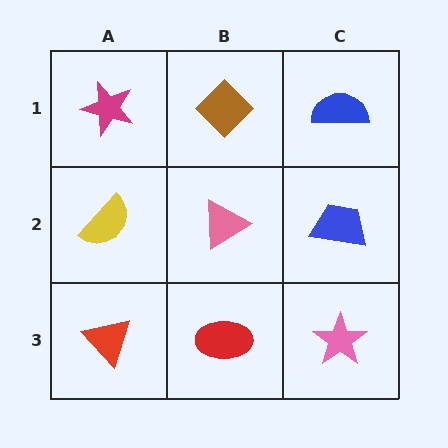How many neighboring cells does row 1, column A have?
2.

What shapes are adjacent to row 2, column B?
A brown diamond (row 1, column B), a red ellipse (row 3, column B), a yellow semicircle (row 2, column A), a blue trapezoid (row 2, column C).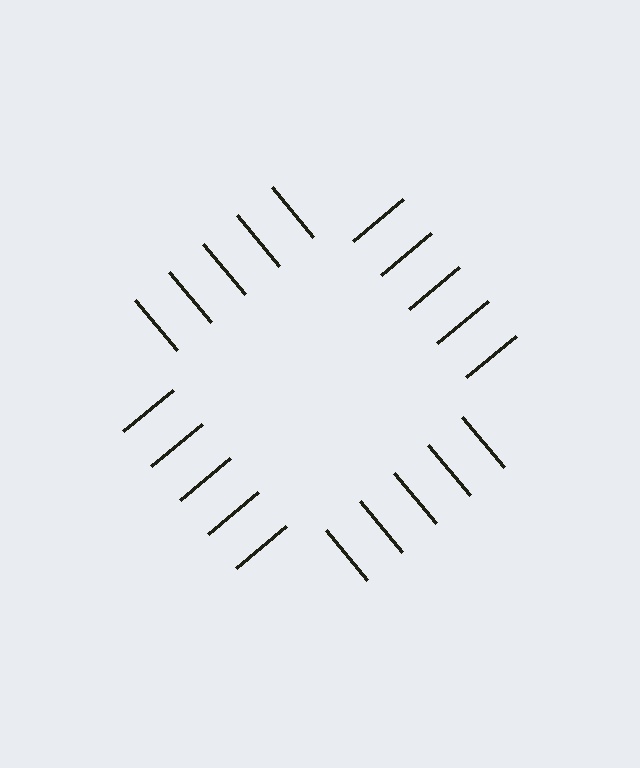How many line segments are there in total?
20 — 5 along each of the 4 edges.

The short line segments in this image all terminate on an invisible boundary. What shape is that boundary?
An illusory square — the line segments terminate on its edges but no continuous stroke is drawn.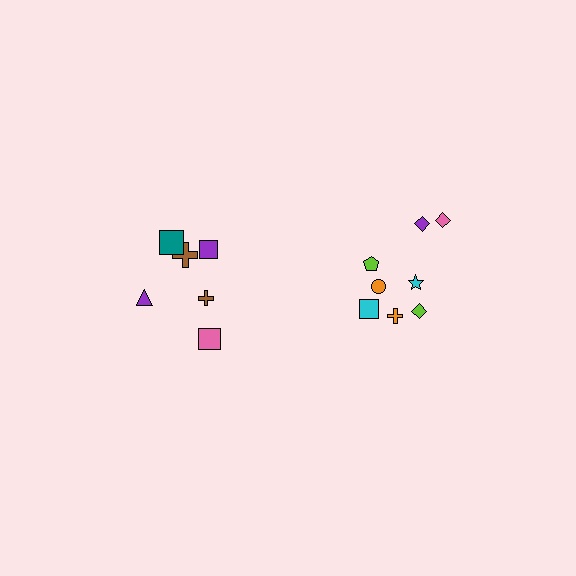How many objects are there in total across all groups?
There are 14 objects.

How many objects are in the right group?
There are 8 objects.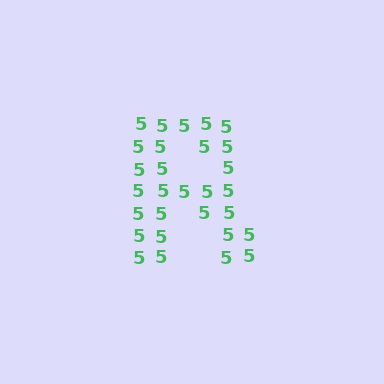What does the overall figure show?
The overall figure shows the letter R.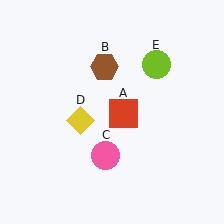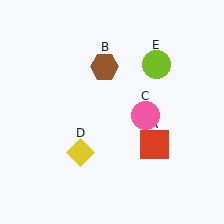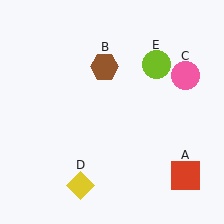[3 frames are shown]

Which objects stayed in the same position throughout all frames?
Brown hexagon (object B) and lime circle (object E) remained stationary.